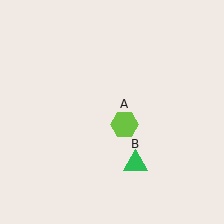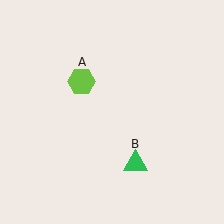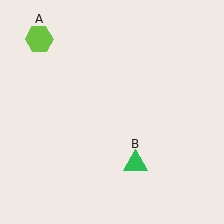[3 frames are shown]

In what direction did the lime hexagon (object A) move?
The lime hexagon (object A) moved up and to the left.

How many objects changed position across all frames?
1 object changed position: lime hexagon (object A).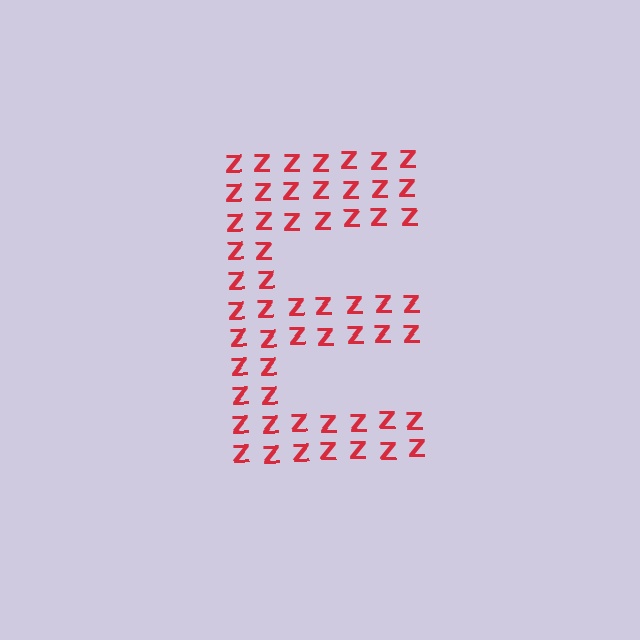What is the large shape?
The large shape is the letter E.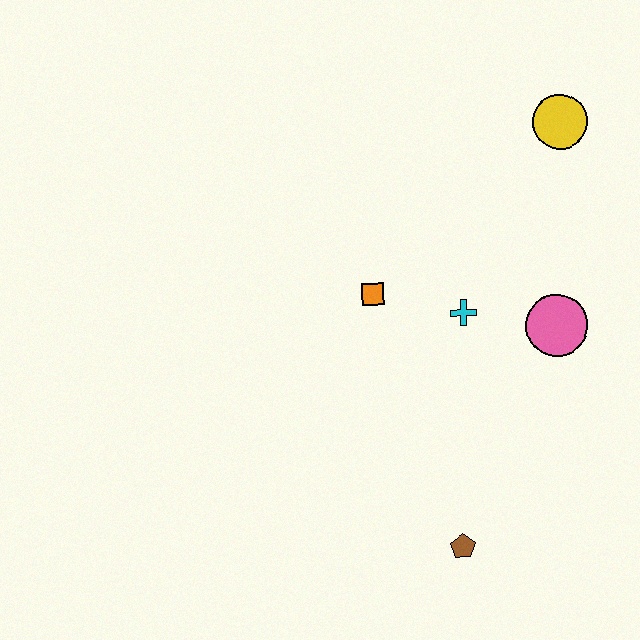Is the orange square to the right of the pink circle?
No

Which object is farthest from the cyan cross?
The brown pentagon is farthest from the cyan cross.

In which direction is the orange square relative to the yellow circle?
The orange square is to the left of the yellow circle.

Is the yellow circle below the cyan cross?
No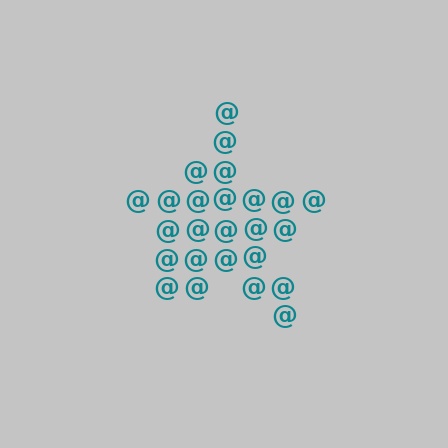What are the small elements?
The small elements are at signs.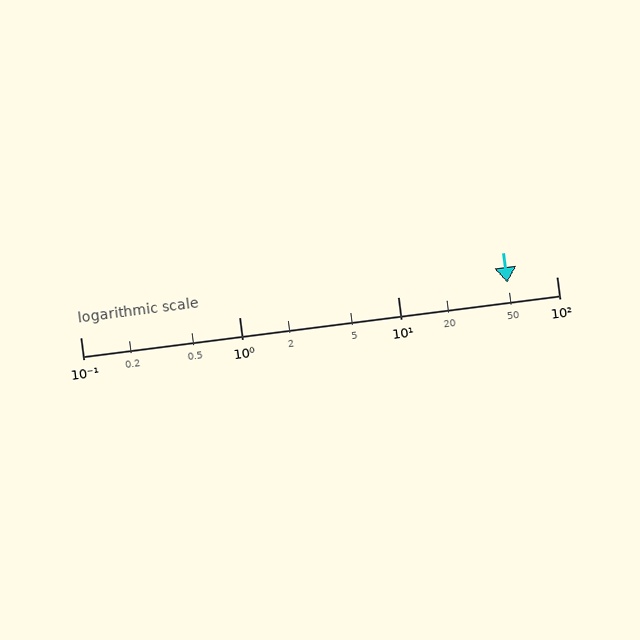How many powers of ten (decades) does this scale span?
The scale spans 3 decades, from 0.1 to 100.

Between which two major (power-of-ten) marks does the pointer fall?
The pointer is between 10 and 100.